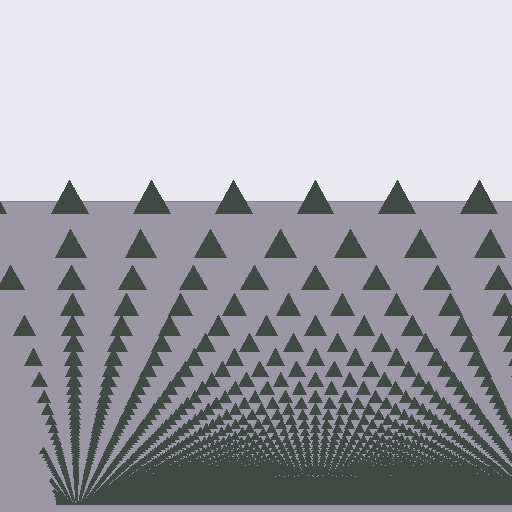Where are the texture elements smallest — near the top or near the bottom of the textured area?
Near the bottom.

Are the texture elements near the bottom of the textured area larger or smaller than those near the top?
Smaller. The gradient is inverted — elements near the bottom are smaller and denser.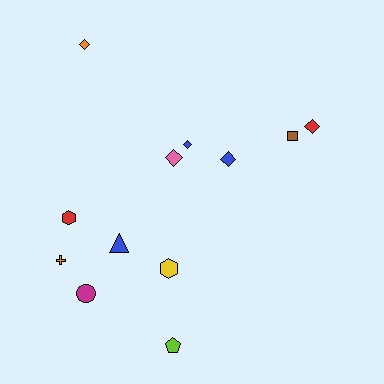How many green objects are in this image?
There are no green objects.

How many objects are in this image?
There are 12 objects.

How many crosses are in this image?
There is 1 cross.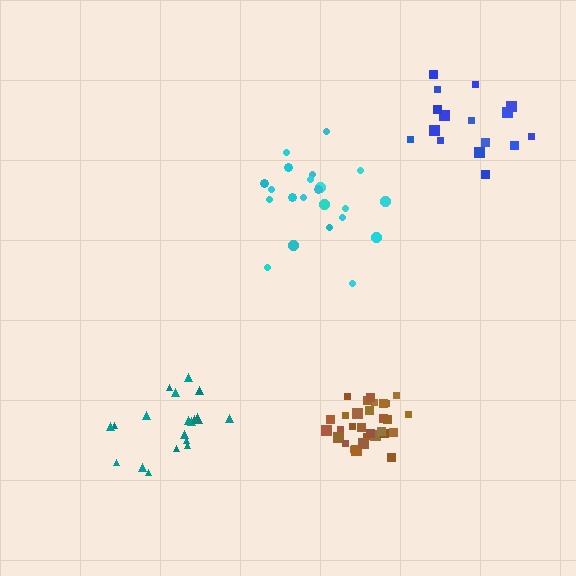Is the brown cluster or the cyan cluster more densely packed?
Brown.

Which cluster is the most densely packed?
Brown.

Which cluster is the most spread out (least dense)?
Cyan.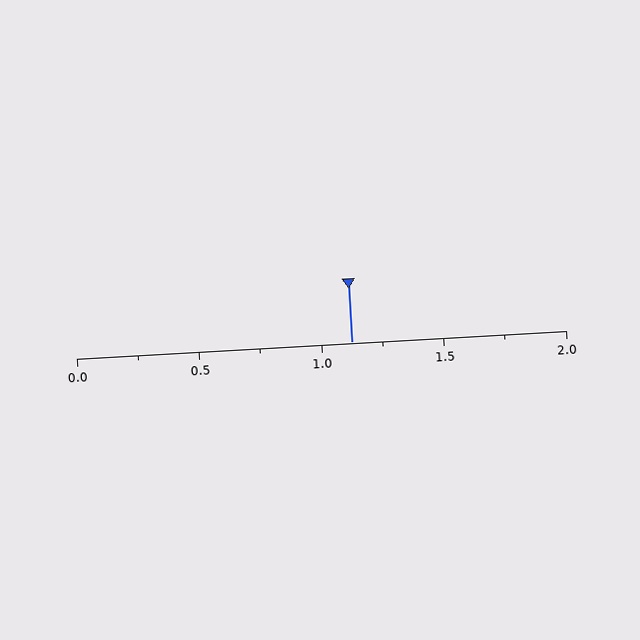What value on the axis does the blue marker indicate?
The marker indicates approximately 1.12.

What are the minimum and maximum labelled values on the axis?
The axis runs from 0.0 to 2.0.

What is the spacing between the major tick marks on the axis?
The major ticks are spaced 0.5 apart.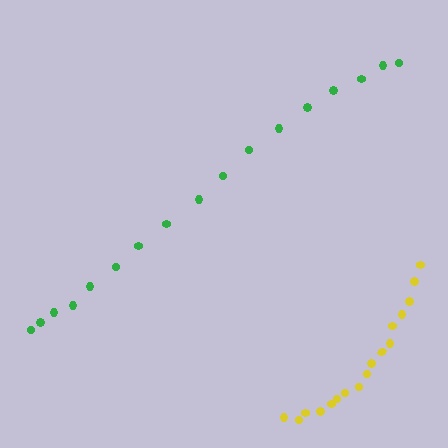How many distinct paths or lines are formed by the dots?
There are 2 distinct paths.